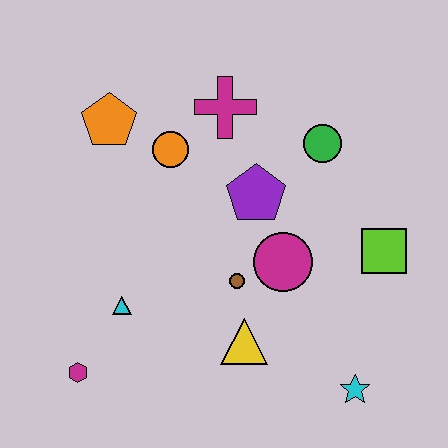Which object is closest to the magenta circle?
The brown circle is closest to the magenta circle.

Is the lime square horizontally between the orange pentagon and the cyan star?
No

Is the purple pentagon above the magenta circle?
Yes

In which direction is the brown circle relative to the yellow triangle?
The brown circle is above the yellow triangle.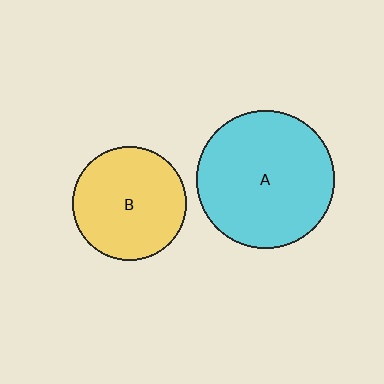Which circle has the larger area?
Circle A (cyan).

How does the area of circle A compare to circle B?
Approximately 1.5 times.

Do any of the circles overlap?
No, none of the circles overlap.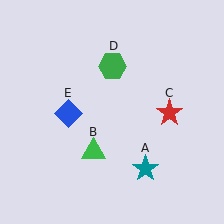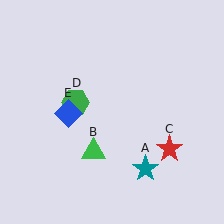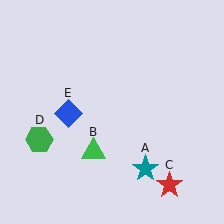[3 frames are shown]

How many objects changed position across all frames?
2 objects changed position: red star (object C), green hexagon (object D).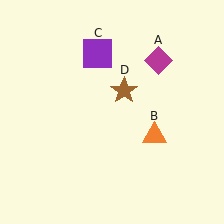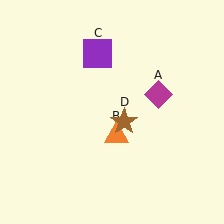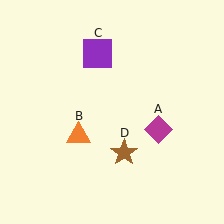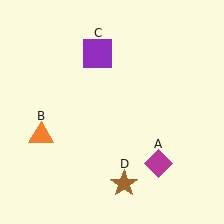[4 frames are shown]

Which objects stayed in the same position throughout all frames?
Purple square (object C) remained stationary.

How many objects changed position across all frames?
3 objects changed position: magenta diamond (object A), orange triangle (object B), brown star (object D).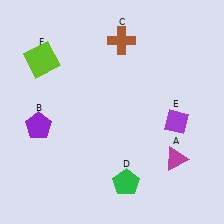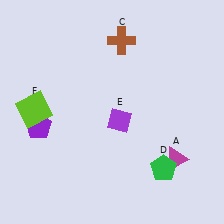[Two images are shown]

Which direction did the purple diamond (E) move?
The purple diamond (E) moved left.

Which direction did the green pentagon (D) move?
The green pentagon (D) moved right.